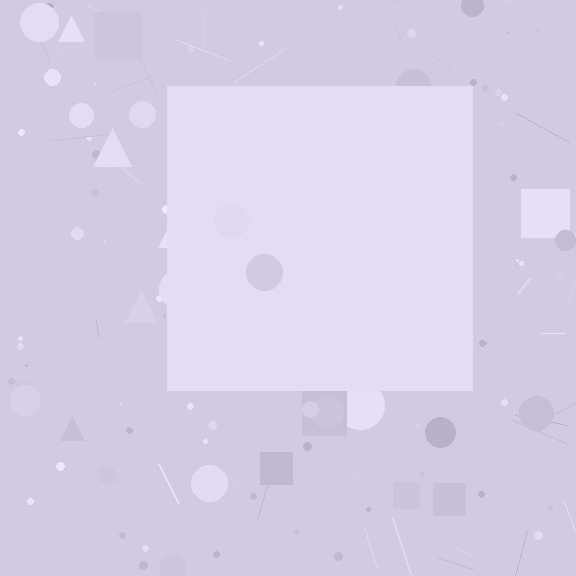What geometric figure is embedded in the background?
A square is embedded in the background.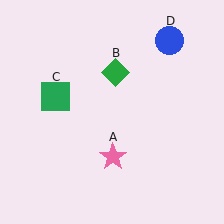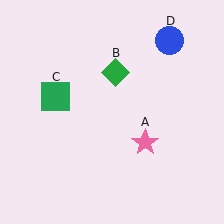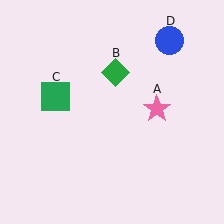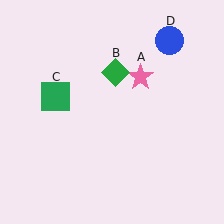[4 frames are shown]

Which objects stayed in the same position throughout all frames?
Green diamond (object B) and green square (object C) and blue circle (object D) remained stationary.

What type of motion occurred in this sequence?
The pink star (object A) rotated counterclockwise around the center of the scene.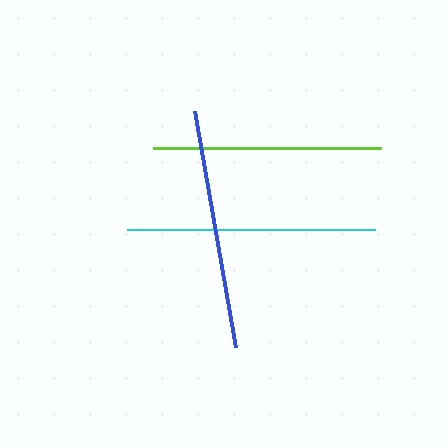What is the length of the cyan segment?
The cyan segment is approximately 247 pixels long.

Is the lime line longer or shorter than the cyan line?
The cyan line is longer than the lime line.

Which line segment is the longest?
The cyan line is the longest at approximately 247 pixels.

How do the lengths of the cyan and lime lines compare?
The cyan and lime lines are approximately the same length.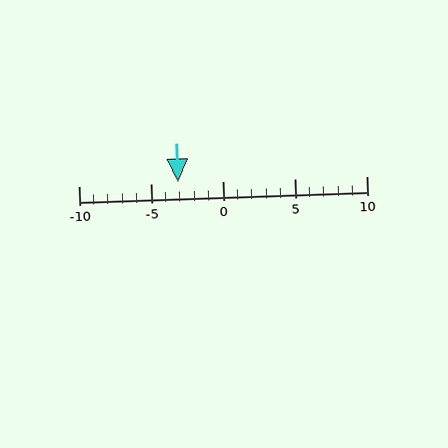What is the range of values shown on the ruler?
The ruler shows values from -10 to 10.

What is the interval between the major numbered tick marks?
The major tick marks are spaced 5 units apart.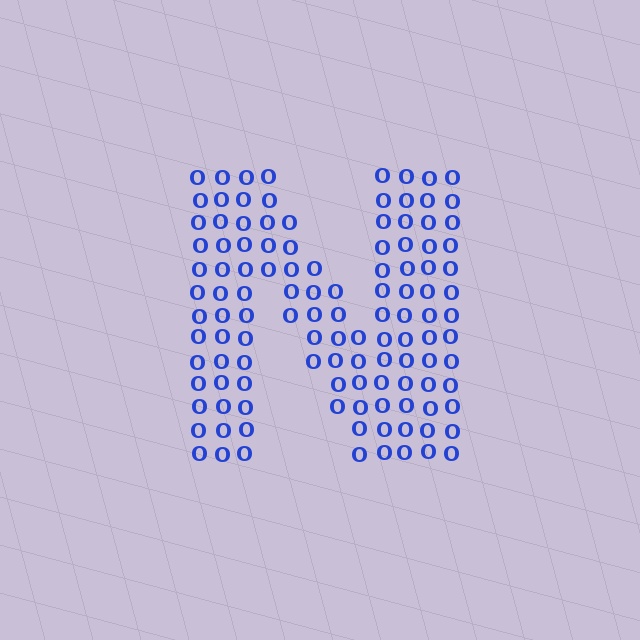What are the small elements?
The small elements are letter O's.